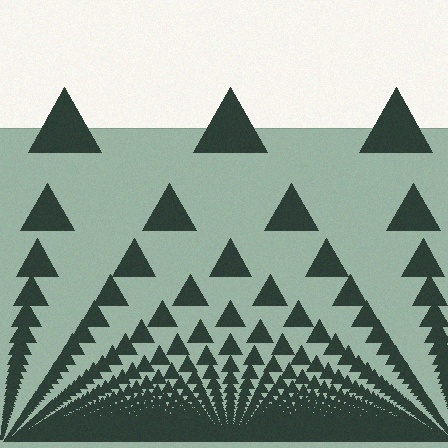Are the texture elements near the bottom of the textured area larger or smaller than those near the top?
Smaller. The gradient is inverted — elements near the bottom are smaller and denser.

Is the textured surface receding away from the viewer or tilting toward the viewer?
The surface appears to tilt toward the viewer. Texture elements get larger and sparser toward the top.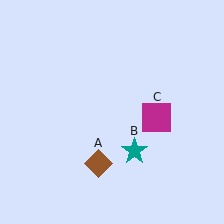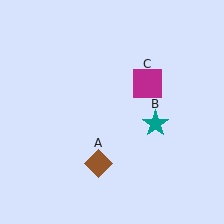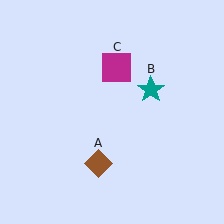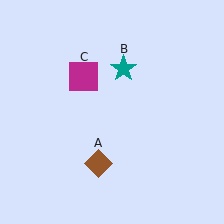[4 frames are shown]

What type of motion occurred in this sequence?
The teal star (object B), magenta square (object C) rotated counterclockwise around the center of the scene.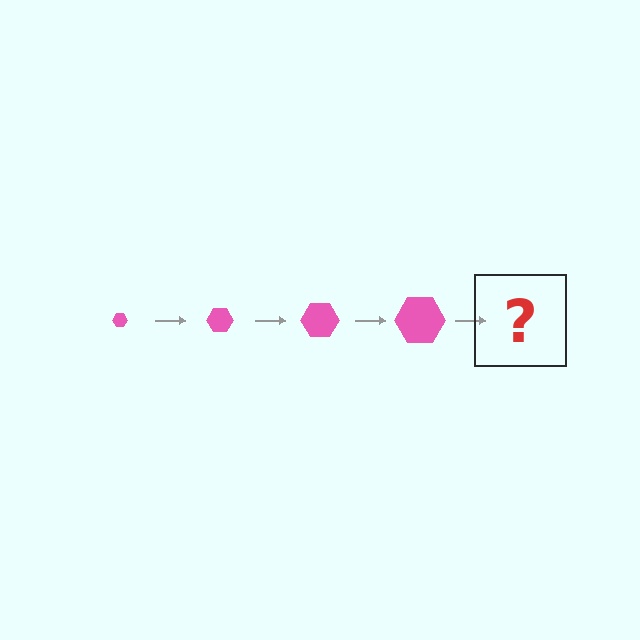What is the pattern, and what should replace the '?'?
The pattern is that the hexagon gets progressively larger each step. The '?' should be a pink hexagon, larger than the previous one.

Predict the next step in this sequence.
The next step is a pink hexagon, larger than the previous one.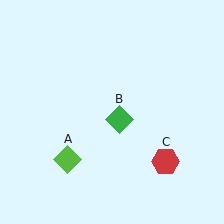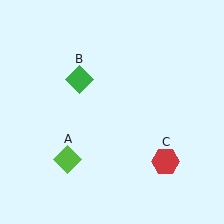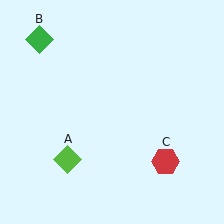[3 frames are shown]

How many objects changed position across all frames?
1 object changed position: green diamond (object B).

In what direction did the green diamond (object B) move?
The green diamond (object B) moved up and to the left.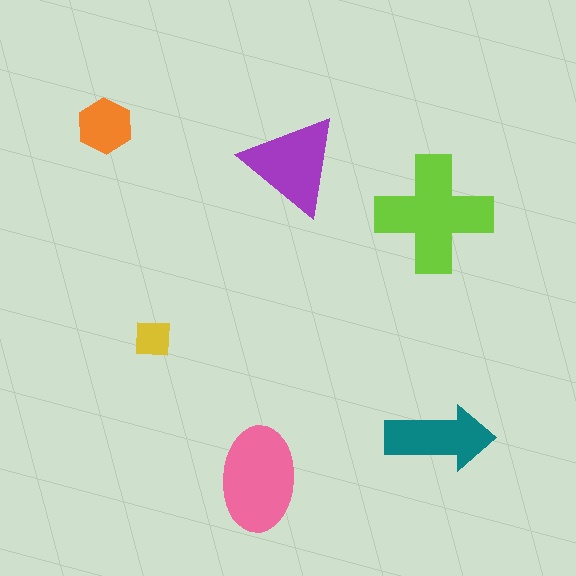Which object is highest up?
The orange hexagon is topmost.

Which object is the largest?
The lime cross.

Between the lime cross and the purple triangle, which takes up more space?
The lime cross.